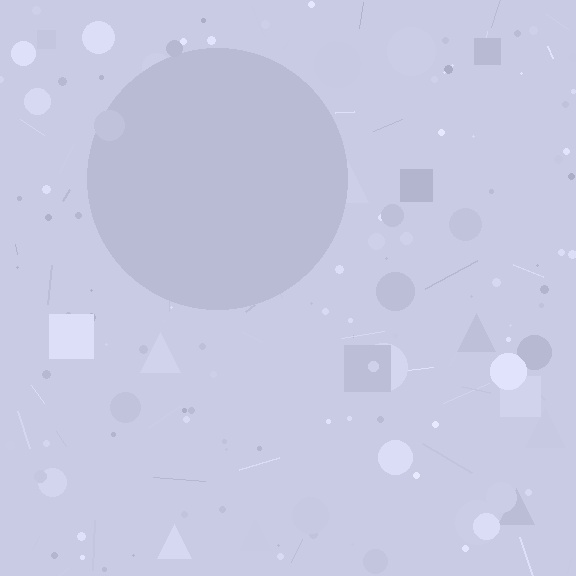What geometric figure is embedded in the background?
A circle is embedded in the background.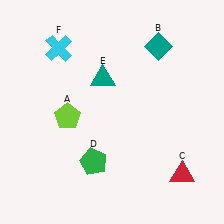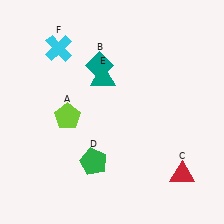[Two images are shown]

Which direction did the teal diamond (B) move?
The teal diamond (B) moved left.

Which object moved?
The teal diamond (B) moved left.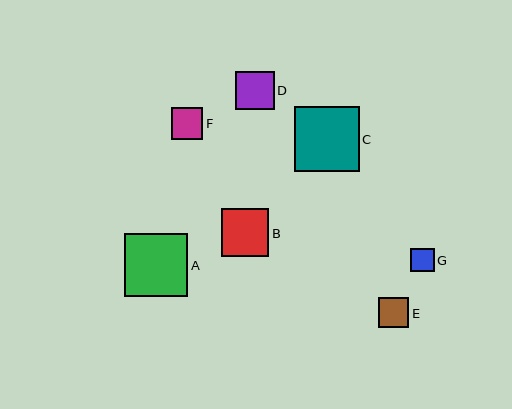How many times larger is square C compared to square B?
Square C is approximately 1.4 times the size of square B.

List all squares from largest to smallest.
From largest to smallest: C, A, B, D, F, E, G.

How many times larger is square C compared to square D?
Square C is approximately 1.7 times the size of square D.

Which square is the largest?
Square C is the largest with a size of approximately 65 pixels.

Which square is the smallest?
Square G is the smallest with a size of approximately 23 pixels.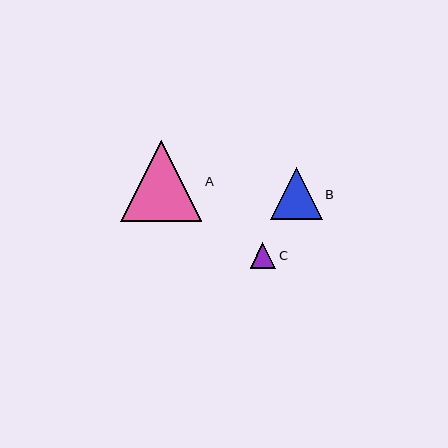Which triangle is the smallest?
Triangle C is the smallest with a size of approximately 26 pixels.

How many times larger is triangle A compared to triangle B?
Triangle A is approximately 1.6 times the size of triangle B.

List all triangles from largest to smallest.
From largest to smallest: A, B, C.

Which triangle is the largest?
Triangle A is the largest with a size of approximately 81 pixels.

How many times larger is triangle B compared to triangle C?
Triangle B is approximately 2.0 times the size of triangle C.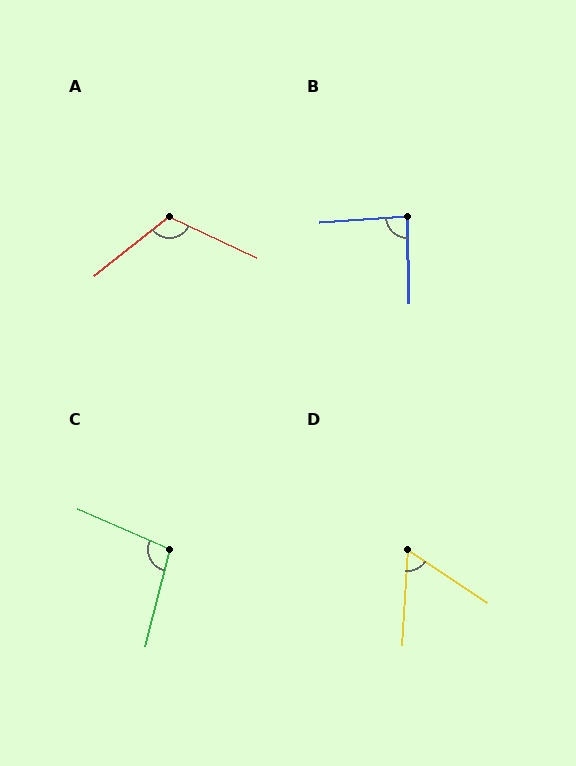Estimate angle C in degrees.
Approximately 99 degrees.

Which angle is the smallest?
D, at approximately 60 degrees.